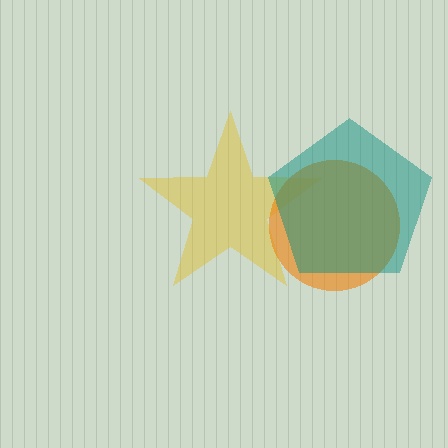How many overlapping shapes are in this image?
There are 3 overlapping shapes in the image.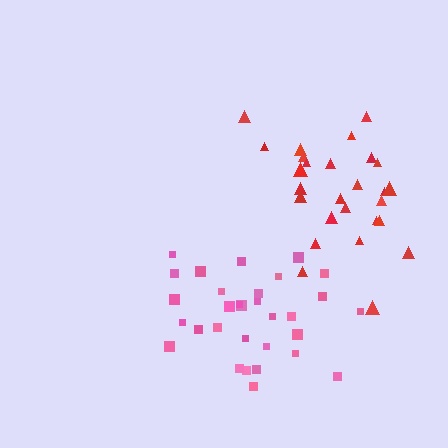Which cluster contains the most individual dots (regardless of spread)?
Pink (31).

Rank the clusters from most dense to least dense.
pink, red.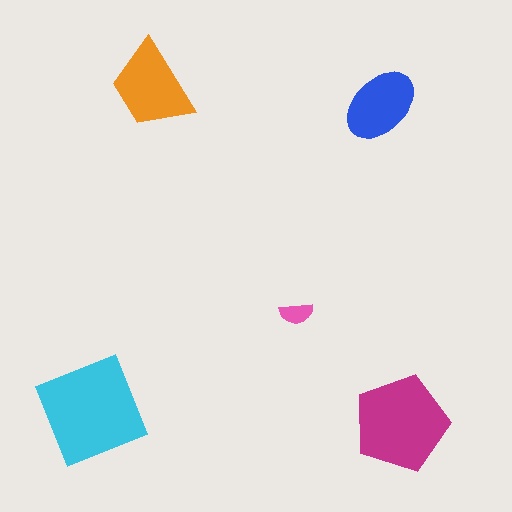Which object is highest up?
The orange trapezoid is topmost.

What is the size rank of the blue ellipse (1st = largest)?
4th.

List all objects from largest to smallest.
The cyan diamond, the magenta pentagon, the orange trapezoid, the blue ellipse, the pink semicircle.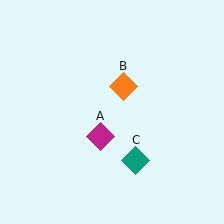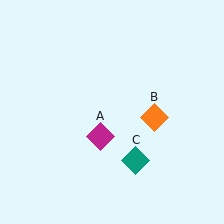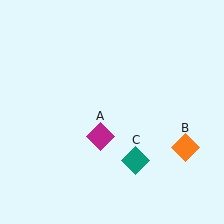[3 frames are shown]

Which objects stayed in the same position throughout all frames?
Magenta diamond (object A) and teal diamond (object C) remained stationary.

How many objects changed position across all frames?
1 object changed position: orange diamond (object B).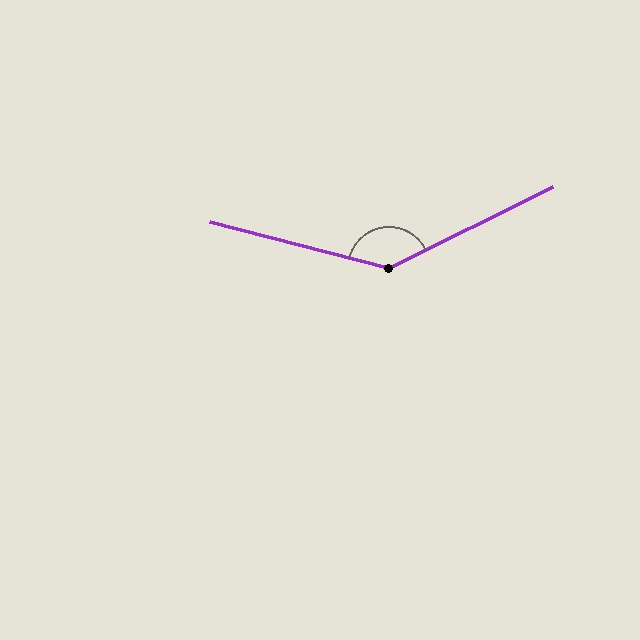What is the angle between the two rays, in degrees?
Approximately 139 degrees.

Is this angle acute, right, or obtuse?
It is obtuse.